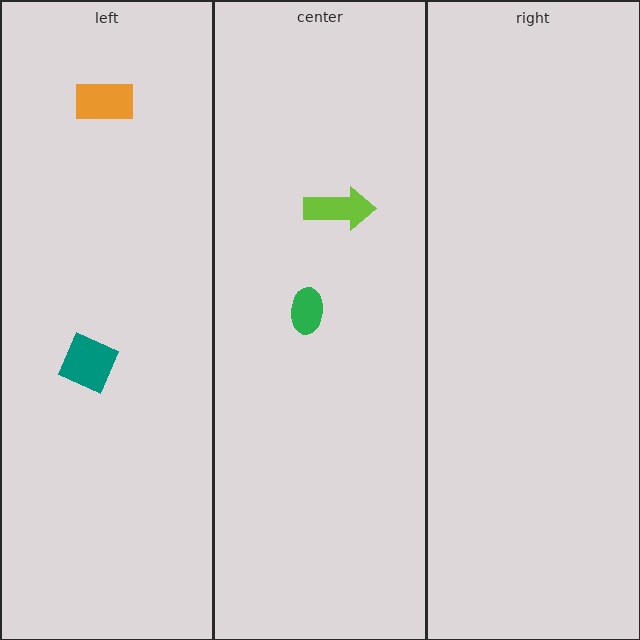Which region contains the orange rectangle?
The left region.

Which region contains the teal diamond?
The left region.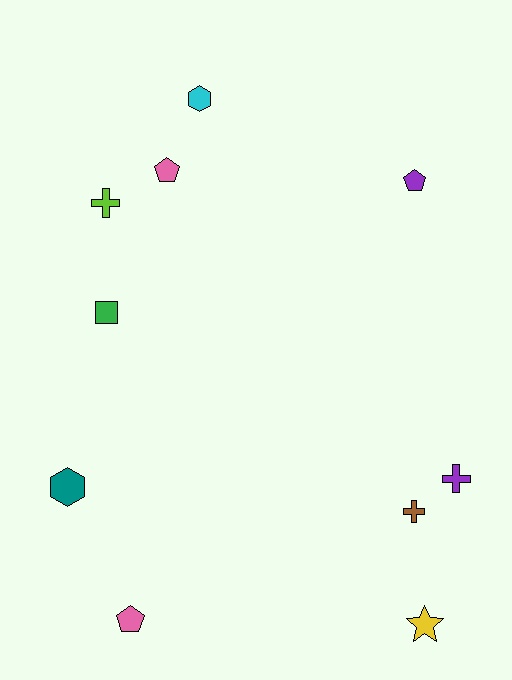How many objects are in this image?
There are 10 objects.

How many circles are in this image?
There are no circles.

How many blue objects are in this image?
There are no blue objects.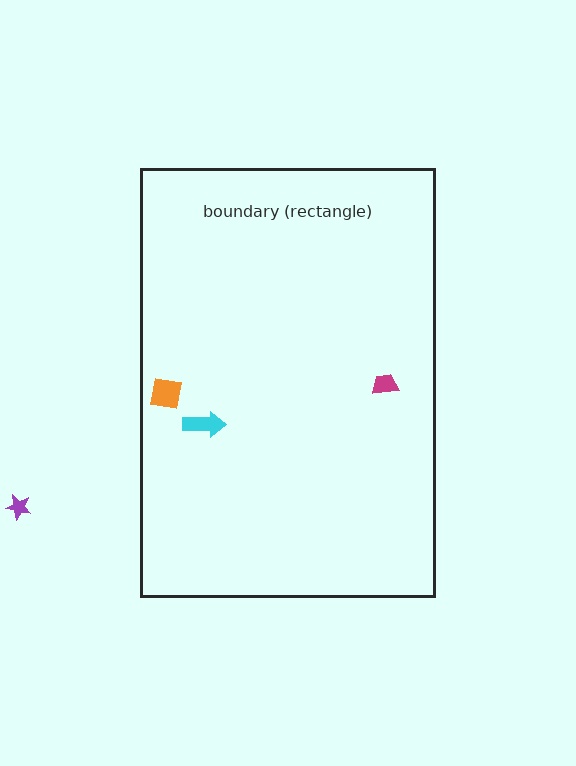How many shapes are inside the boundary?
3 inside, 1 outside.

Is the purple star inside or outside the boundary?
Outside.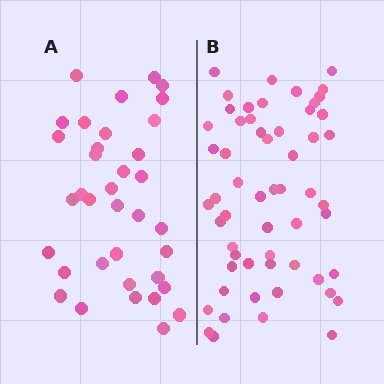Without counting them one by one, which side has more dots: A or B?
Region B (the right region) has more dots.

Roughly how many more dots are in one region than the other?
Region B has approximately 20 more dots than region A.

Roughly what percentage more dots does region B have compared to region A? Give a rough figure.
About 60% more.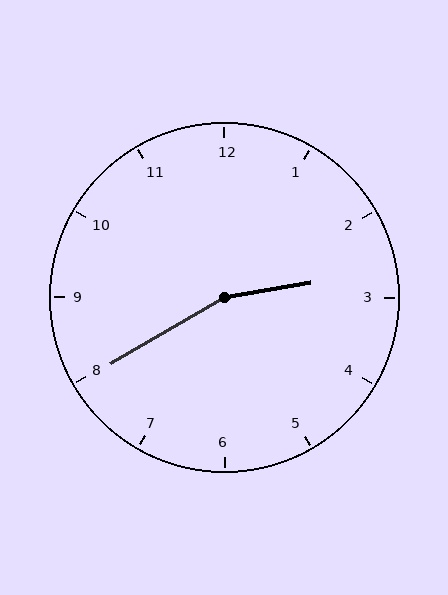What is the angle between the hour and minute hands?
Approximately 160 degrees.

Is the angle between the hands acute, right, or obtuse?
It is obtuse.